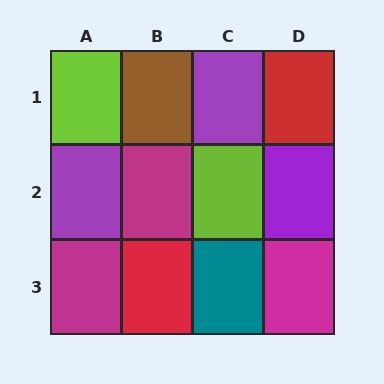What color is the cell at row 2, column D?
Purple.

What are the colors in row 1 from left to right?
Lime, brown, purple, red.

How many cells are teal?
1 cell is teal.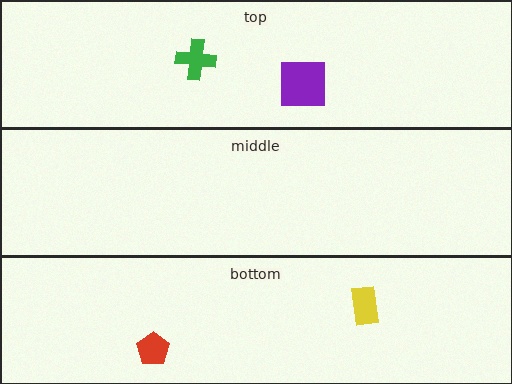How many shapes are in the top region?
2.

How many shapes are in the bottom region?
2.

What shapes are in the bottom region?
The yellow rectangle, the red pentagon.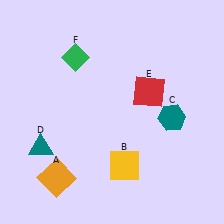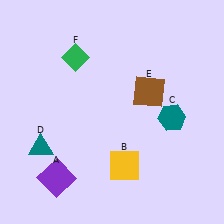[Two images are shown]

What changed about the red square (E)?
In Image 1, E is red. In Image 2, it changed to brown.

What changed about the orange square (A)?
In Image 1, A is orange. In Image 2, it changed to purple.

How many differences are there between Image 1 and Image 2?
There are 2 differences between the two images.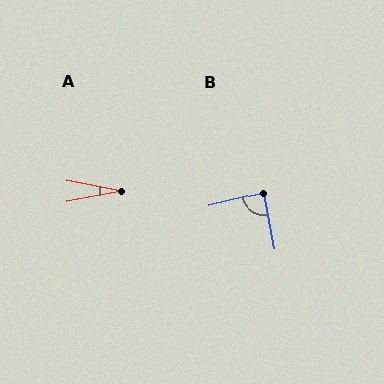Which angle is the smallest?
A, at approximately 22 degrees.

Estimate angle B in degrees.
Approximately 87 degrees.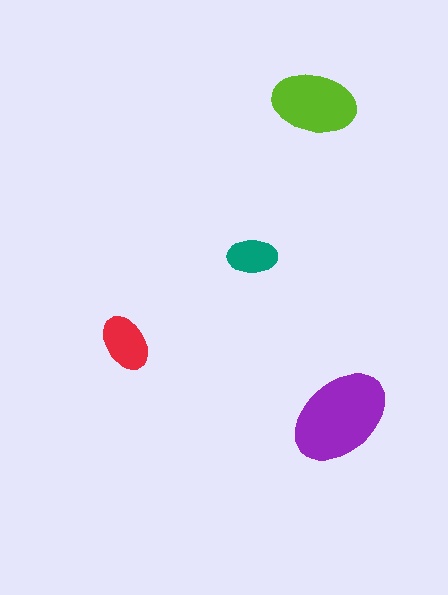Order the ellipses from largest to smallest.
the purple one, the lime one, the red one, the teal one.